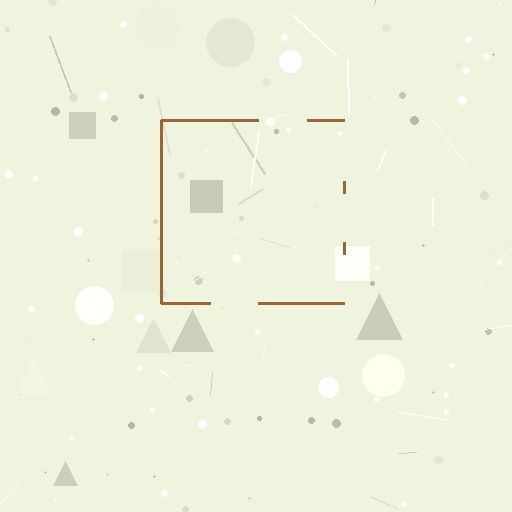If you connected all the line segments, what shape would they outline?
They would outline a square.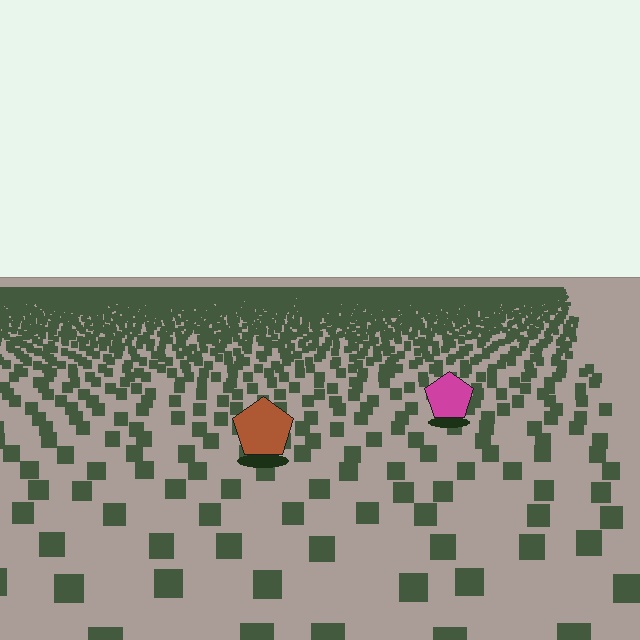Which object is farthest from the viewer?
The magenta pentagon is farthest from the viewer. It appears smaller and the ground texture around it is denser.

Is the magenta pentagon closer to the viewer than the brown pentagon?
No. The brown pentagon is closer — you can tell from the texture gradient: the ground texture is coarser near it.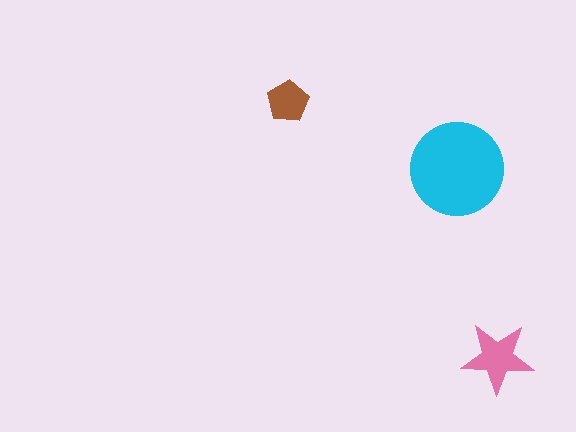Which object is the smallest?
The brown pentagon.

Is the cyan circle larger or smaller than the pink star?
Larger.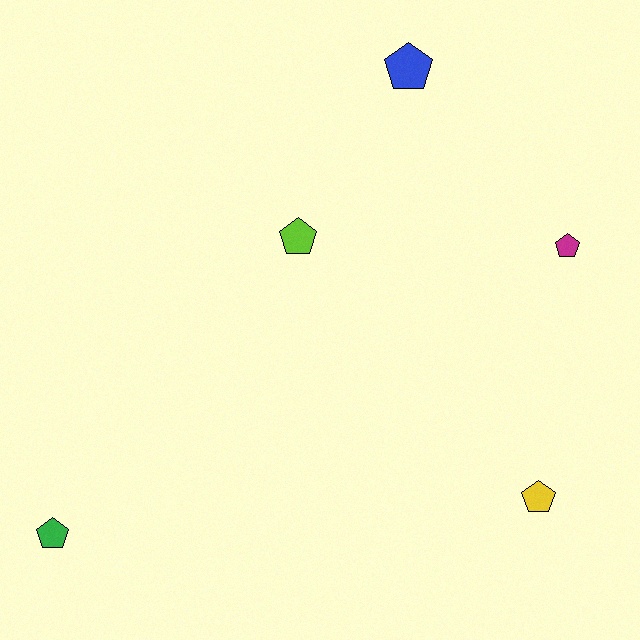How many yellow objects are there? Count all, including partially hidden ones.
There is 1 yellow object.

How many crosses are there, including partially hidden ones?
There are no crosses.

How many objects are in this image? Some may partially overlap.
There are 5 objects.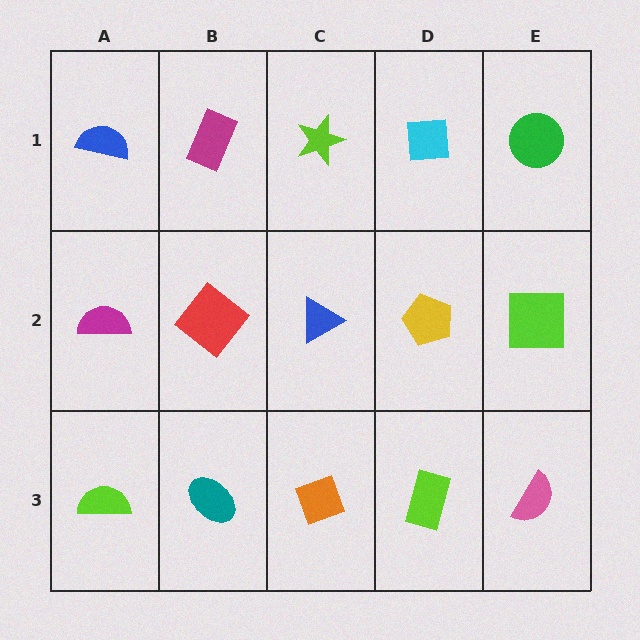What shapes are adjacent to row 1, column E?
A lime square (row 2, column E), a cyan square (row 1, column D).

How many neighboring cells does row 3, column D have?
3.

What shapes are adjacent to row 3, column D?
A yellow pentagon (row 2, column D), an orange diamond (row 3, column C), a pink semicircle (row 3, column E).